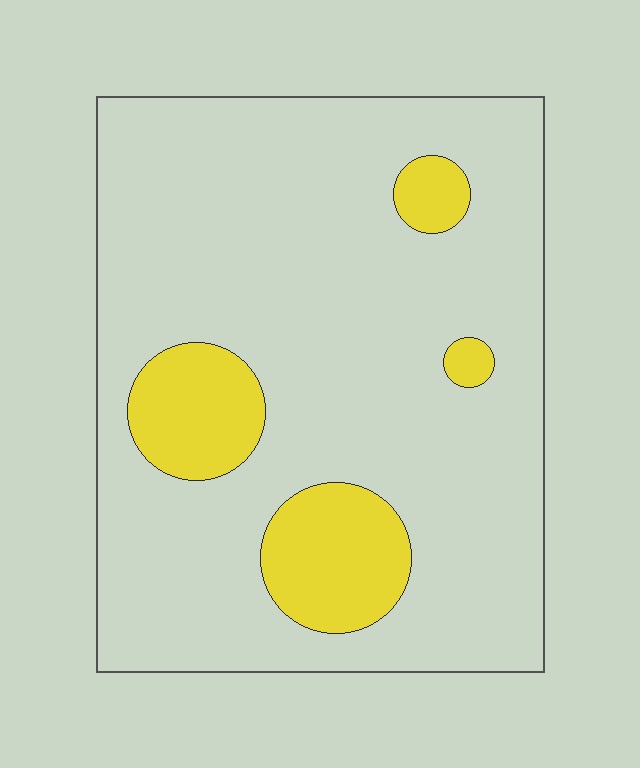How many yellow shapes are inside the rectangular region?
4.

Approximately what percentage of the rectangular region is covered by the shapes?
Approximately 15%.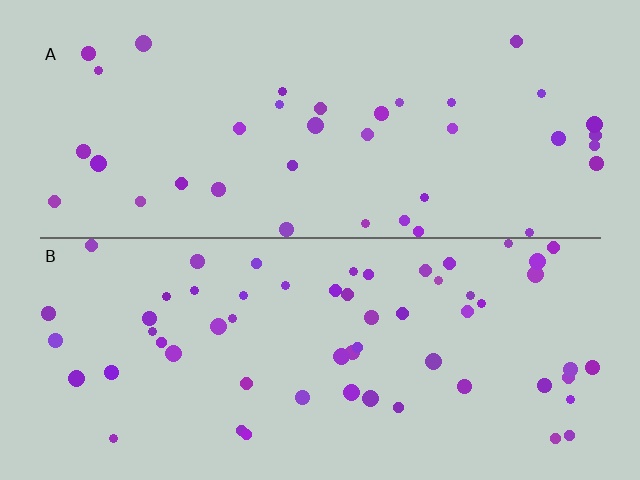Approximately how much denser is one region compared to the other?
Approximately 1.6× — region B over region A.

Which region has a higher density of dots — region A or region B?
B (the bottom).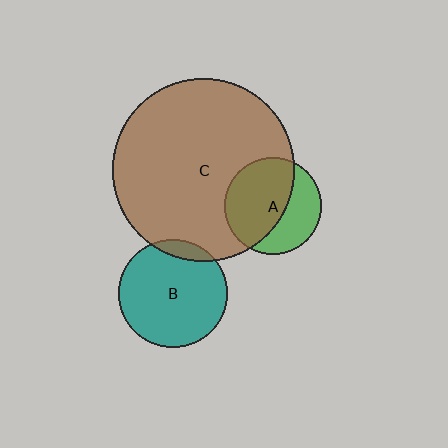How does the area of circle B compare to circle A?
Approximately 1.2 times.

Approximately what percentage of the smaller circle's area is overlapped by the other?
Approximately 60%.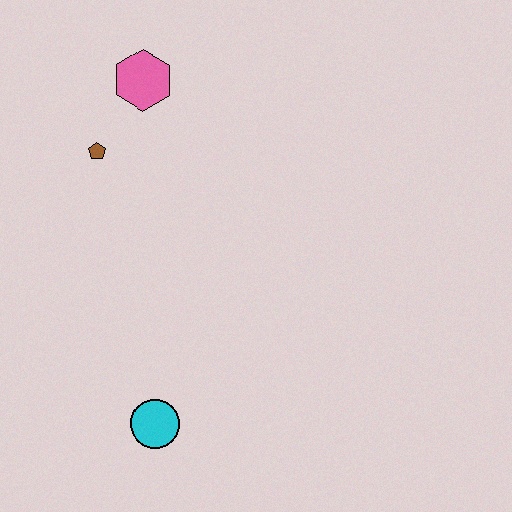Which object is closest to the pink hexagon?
The brown pentagon is closest to the pink hexagon.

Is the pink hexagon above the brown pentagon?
Yes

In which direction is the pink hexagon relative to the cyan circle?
The pink hexagon is above the cyan circle.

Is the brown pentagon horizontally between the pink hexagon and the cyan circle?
No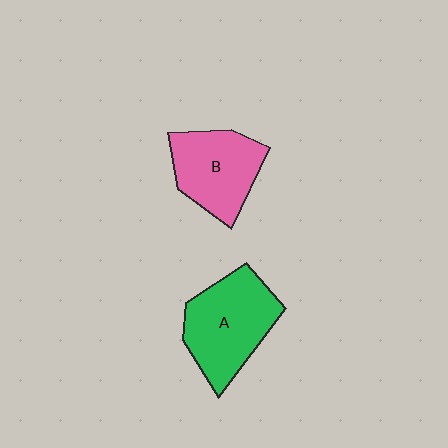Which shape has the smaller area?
Shape B (pink).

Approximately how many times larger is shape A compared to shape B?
Approximately 1.2 times.